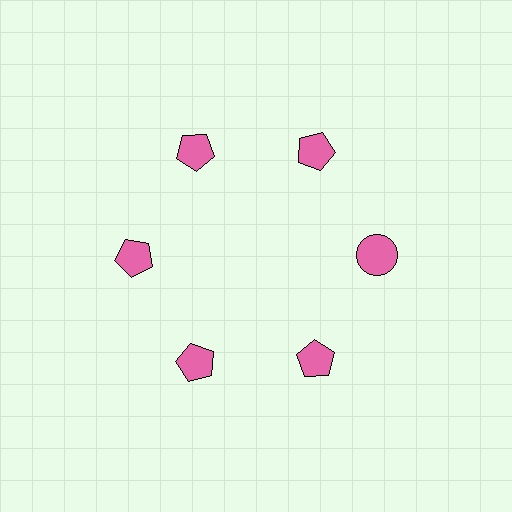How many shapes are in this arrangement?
There are 6 shapes arranged in a ring pattern.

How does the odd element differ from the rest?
It has a different shape: circle instead of pentagon.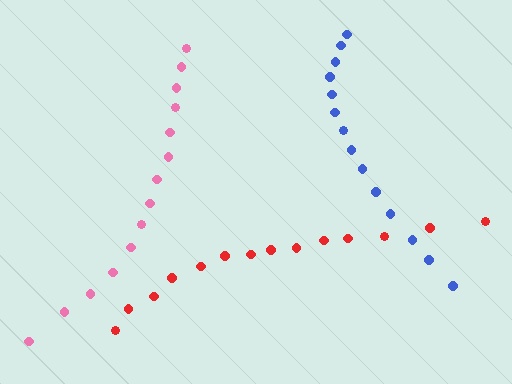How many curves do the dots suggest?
There are 3 distinct paths.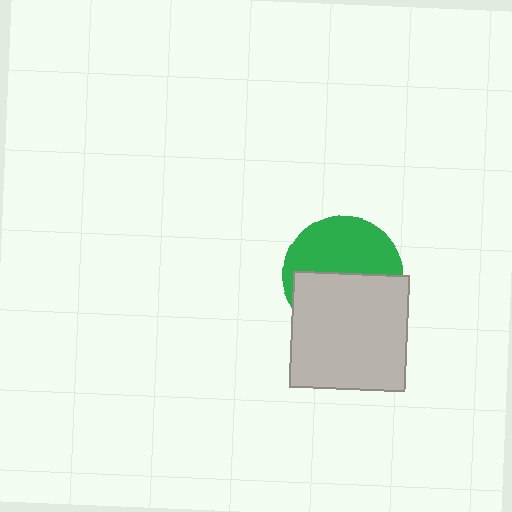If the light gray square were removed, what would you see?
You would see the complete green circle.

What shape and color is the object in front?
The object in front is a light gray square.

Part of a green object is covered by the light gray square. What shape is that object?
It is a circle.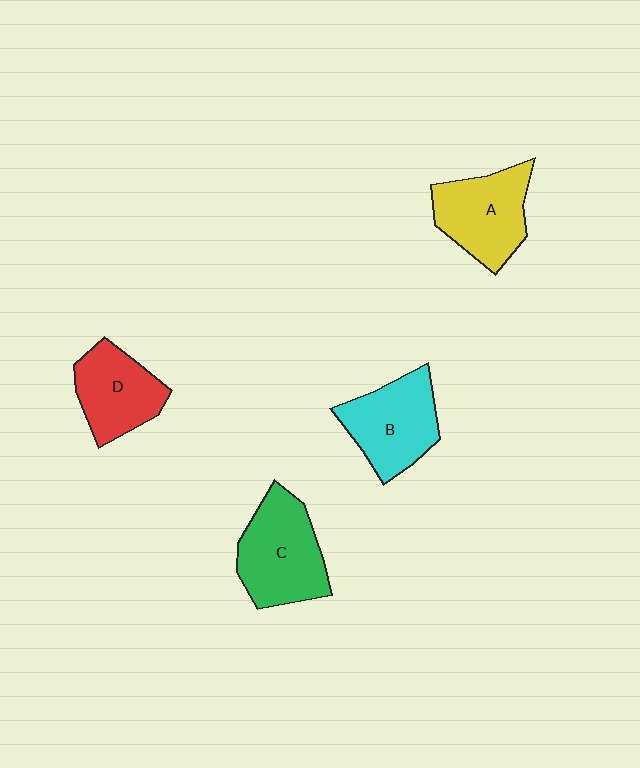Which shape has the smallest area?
Shape D (red).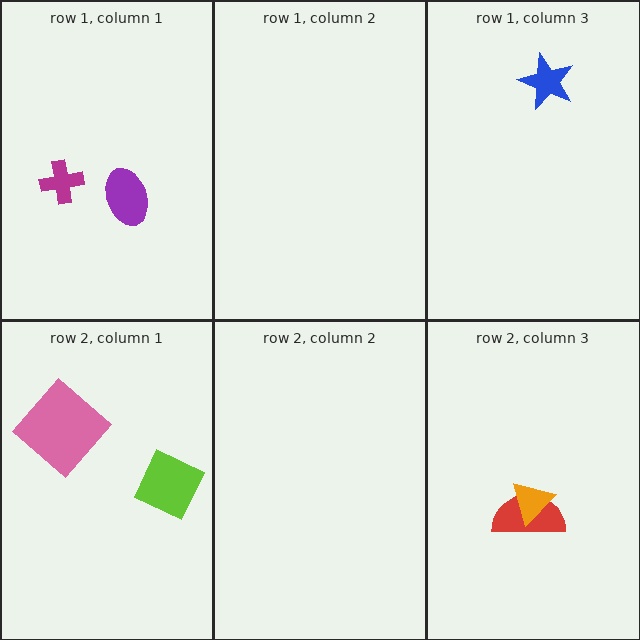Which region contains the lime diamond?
The row 2, column 1 region.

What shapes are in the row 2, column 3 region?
The red semicircle, the orange triangle.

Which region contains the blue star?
The row 1, column 3 region.